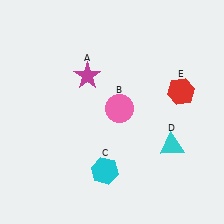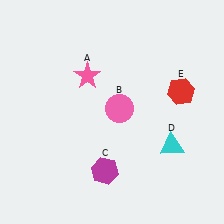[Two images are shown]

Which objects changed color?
A changed from magenta to pink. C changed from cyan to magenta.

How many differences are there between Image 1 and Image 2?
There are 2 differences between the two images.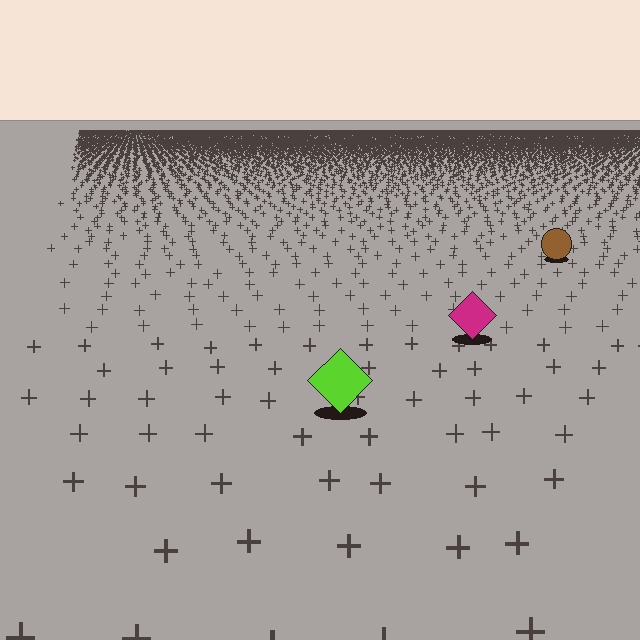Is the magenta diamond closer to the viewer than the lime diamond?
No. The lime diamond is closer — you can tell from the texture gradient: the ground texture is coarser near it.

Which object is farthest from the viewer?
The brown circle is farthest from the viewer. It appears smaller and the ground texture around it is denser.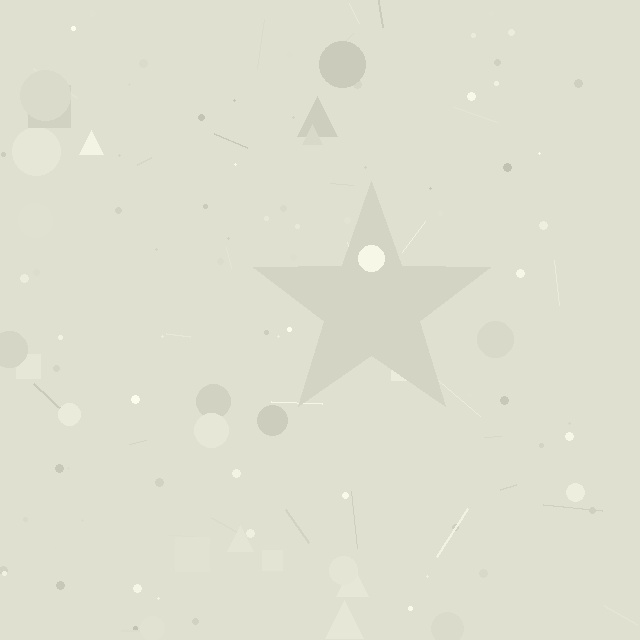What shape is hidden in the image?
A star is hidden in the image.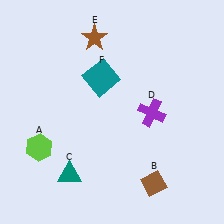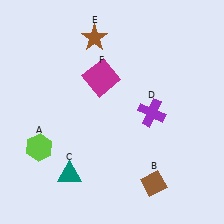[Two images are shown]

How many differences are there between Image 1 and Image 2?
There is 1 difference between the two images.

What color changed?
The square (F) changed from teal in Image 1 to magenta in Image 2.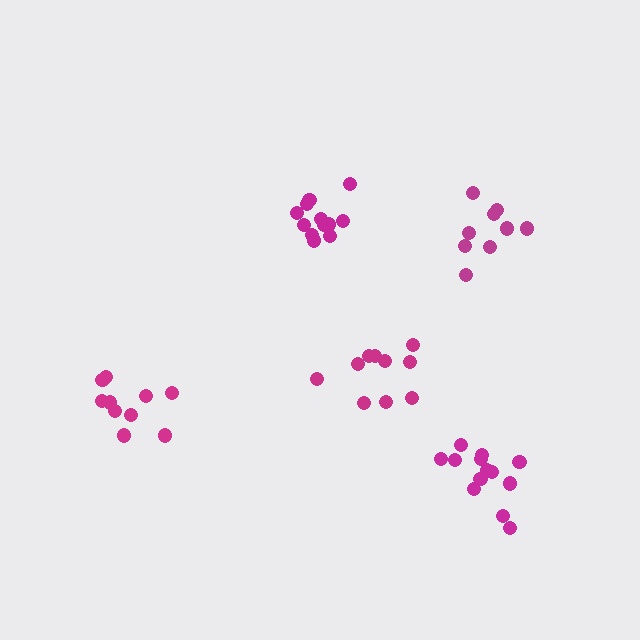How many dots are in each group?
Group 1: 9 dots, Group 2: 10 dots, Group 3: 10 dots, Group 4: 12 dots, Group 5: 13 dots (54 total).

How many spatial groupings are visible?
There are 5 spatial groupings.